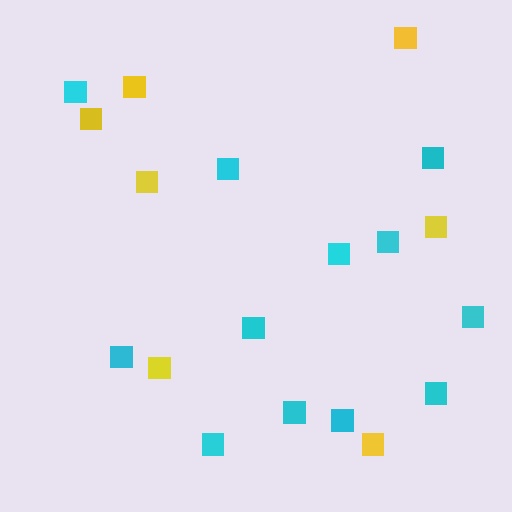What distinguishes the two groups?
There are 2 groups: one group of cyan squares (12) and one group of yellow squares (7).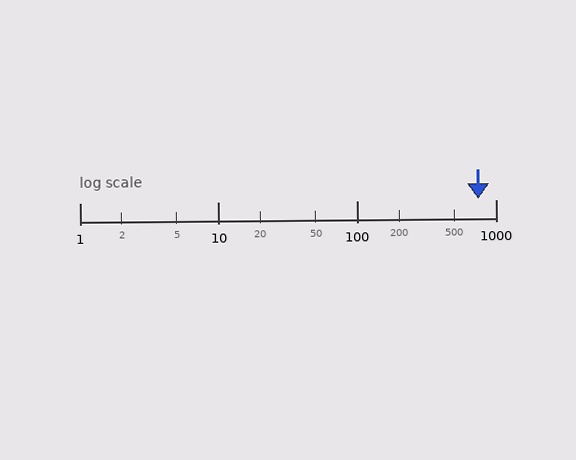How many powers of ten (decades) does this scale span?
The scale spans 3 decades, from 1 to 1000.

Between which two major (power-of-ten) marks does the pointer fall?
The pointer is between 100 and 1000.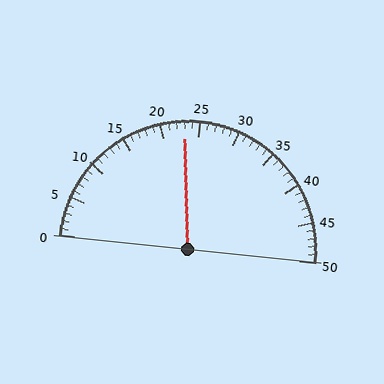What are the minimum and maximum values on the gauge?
The gauge ranges from 0 to 50.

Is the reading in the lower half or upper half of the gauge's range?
The reading is in the lower half of the range (0 to 50).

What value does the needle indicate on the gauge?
The needle indicates approximately 23.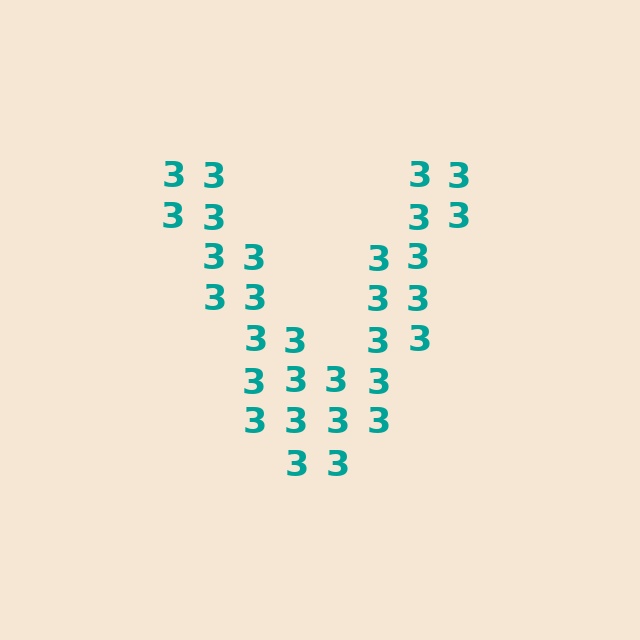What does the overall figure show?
The overall figure shows the letter V.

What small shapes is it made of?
It is made of small digit 3's.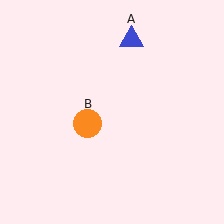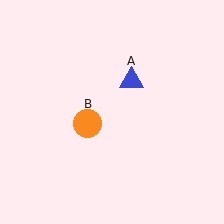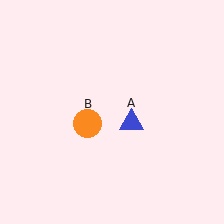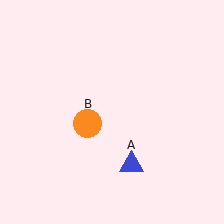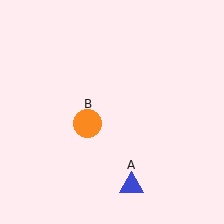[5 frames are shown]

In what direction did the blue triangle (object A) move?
The blue triangle (object A) moved down.